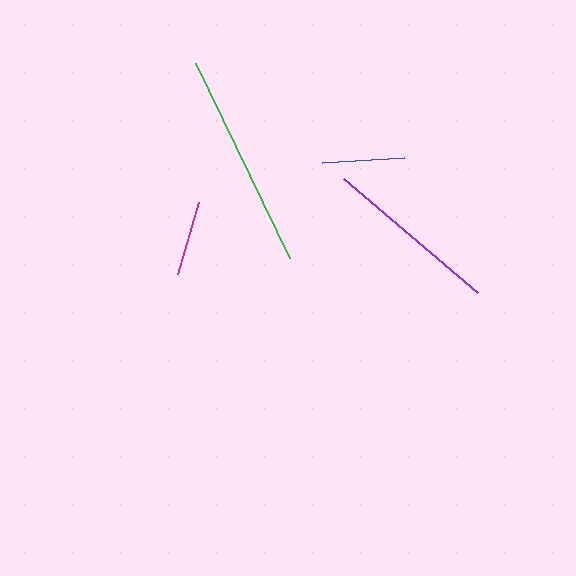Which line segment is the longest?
The green line is the longest at approximately 217 pixels.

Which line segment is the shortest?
The magenta line is the shortest at approximately 75 pixels.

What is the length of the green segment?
The green segment is approximately 217 pixels long.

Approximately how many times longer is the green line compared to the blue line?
The green line is approximately 2.6 times the length of the blue line.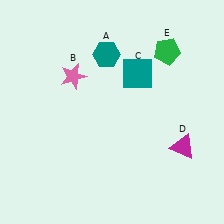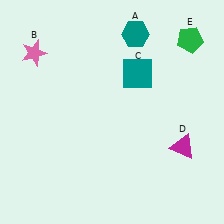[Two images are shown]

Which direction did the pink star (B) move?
The pink star (B) moved left.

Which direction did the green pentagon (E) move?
The green pentagon (E) moved right.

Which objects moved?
The objects that moved are: the teal hexagon (A), the pink star (B), the green pentagon (E).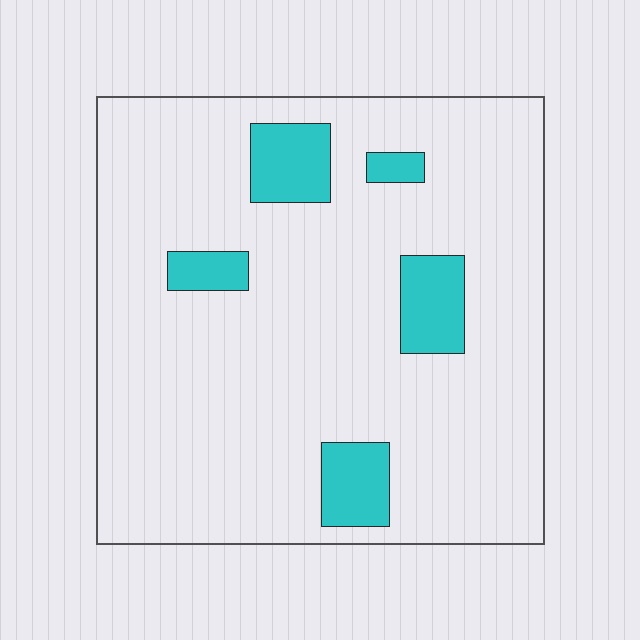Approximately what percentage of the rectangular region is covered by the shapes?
Approximately 10%.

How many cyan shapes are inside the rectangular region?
5.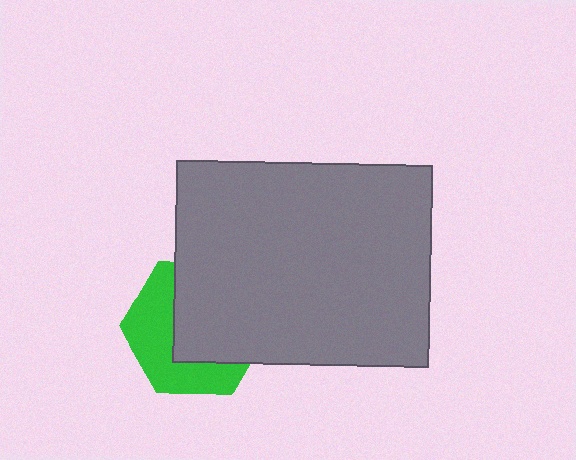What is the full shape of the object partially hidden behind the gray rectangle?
The partially hidden object is a green hexagon.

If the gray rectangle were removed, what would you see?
You would see the complete green hexagon.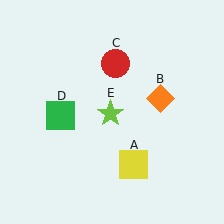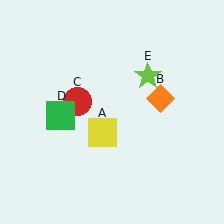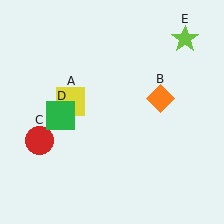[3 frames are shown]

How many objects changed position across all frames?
3 objects changed position: yellow square (object A), red circle (object C), lime star (object E).